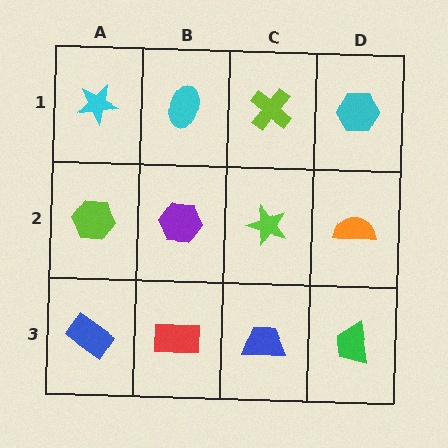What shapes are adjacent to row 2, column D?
A cyan hexagon (row 1, column D), a green trapezoid (row 3, column D), a lime star (row 2, column C).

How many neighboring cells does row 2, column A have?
3.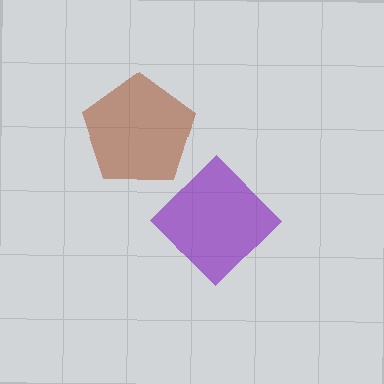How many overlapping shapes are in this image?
There are 2 overlapping shapes in the image.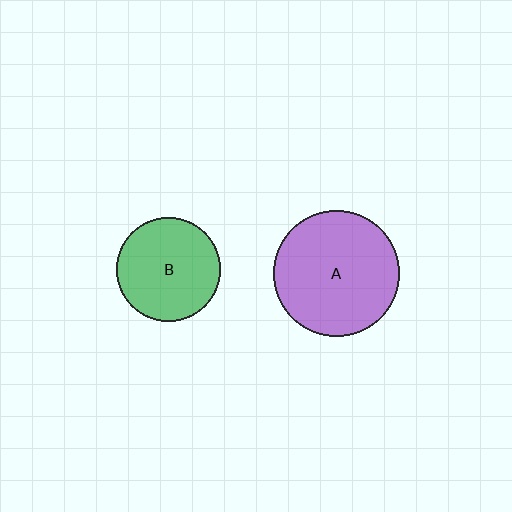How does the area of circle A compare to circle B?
Approximately 1.5 times.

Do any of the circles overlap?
No, none of the circles overlap.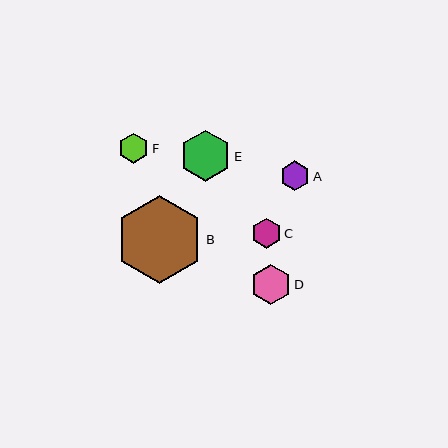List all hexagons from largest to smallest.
From largest to smallest: B, E, D, F, C, A.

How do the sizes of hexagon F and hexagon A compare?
Hexagon F and hexagon A are approximately the same size.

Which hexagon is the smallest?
Hexagon A is the smallest with a size of approximately 30 pixels.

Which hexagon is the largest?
Hexagon B is the largest with a size of approximately 87 pixels.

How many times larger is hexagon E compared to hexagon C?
Hexagon E is approximately 1.7 times the size of hexagon C.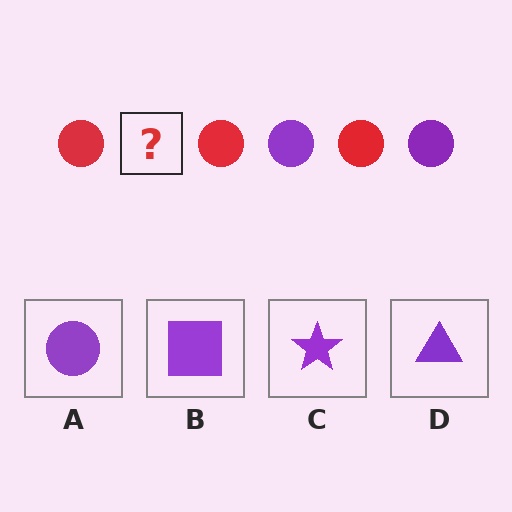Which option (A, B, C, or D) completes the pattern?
A.